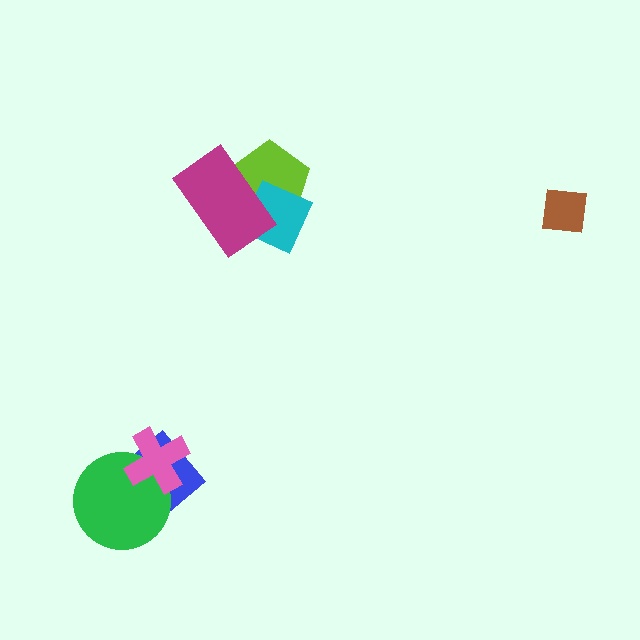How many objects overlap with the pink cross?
2 objects overlap with the pink cross.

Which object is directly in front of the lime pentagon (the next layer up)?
The cyan diamond is directly in front of the lime pentagon.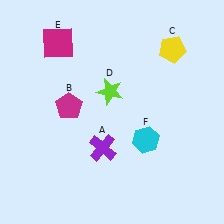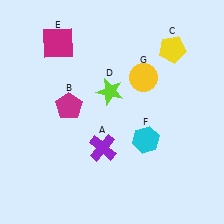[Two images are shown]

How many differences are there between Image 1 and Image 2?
There is 1 difference between the two images.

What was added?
A yellow circle (G) was added in Image 2.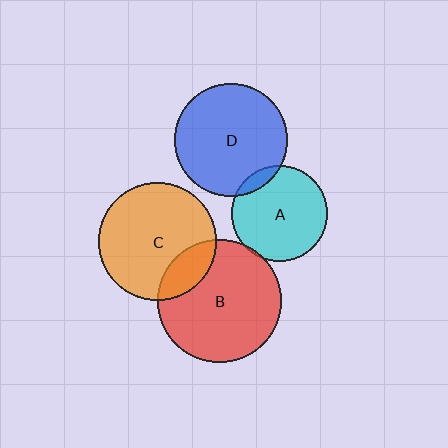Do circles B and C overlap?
Yes.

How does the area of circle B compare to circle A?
Approximately 1.7 times.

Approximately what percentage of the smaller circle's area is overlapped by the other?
Approximately 20%.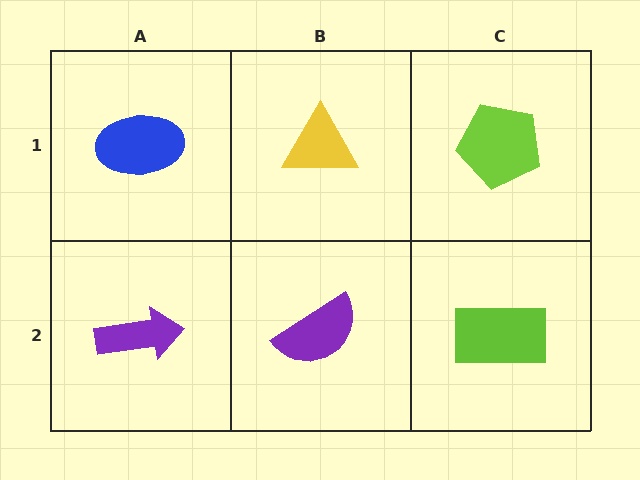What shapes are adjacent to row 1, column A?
A purple arrow (row 2, column A), a yellow triangle (row 1, column B).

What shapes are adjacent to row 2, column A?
A blue ellipse (row 1, column A), a purple semicircle (row 2, column B).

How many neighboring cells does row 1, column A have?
2.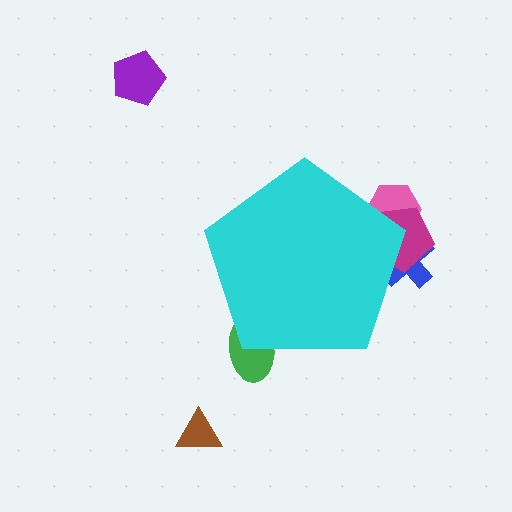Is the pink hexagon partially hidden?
Yes, the pink hexagon is partially hidden behind the cyan pentagon.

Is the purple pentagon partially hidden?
No, the purple pentagon is fully visible.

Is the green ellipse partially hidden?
Yes, the green ellipse is partially hidden behind the cyan pentagon.